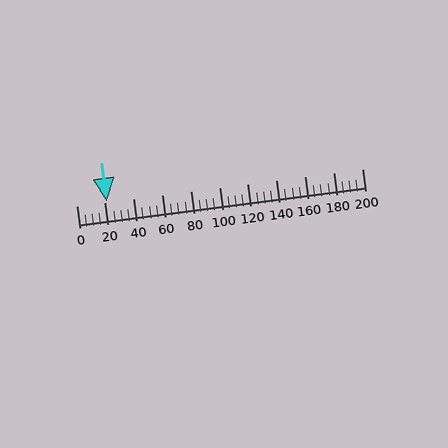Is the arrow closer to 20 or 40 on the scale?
The arrow is closer to 20.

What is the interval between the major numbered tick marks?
The major tick marks are spaced 20 units apart.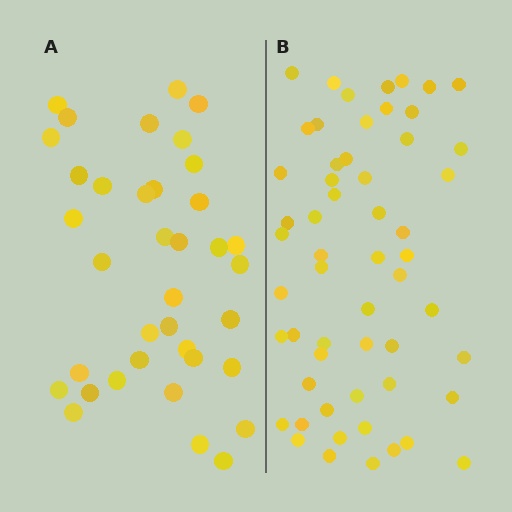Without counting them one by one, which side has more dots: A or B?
Region B (the right region) has more dots.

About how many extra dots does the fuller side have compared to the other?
Region B has approximately 20 more dots than region A.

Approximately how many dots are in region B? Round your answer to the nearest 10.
About 60 dots. (The exact count is 56, which rounds to 60.)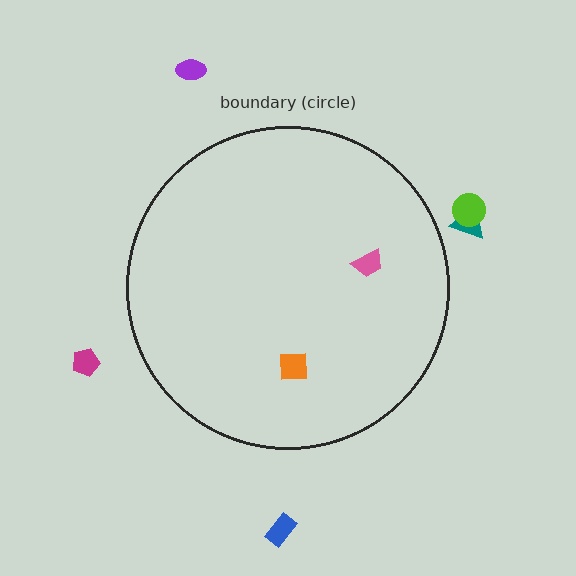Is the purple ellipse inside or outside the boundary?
Outside.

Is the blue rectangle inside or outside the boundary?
Outside.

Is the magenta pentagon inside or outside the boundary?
Outside.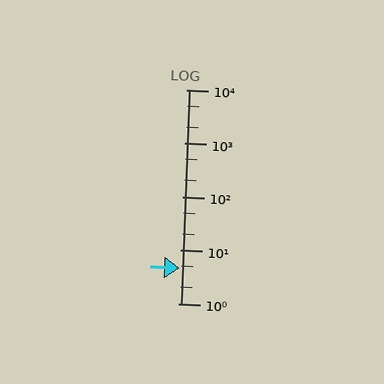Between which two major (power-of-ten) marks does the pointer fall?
The pointer is between 1 and 10.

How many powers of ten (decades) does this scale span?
The scale spans 4 decades, from 1 to 10000.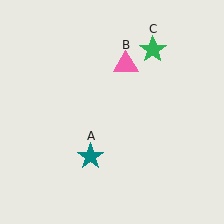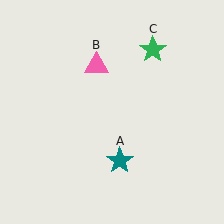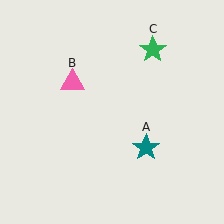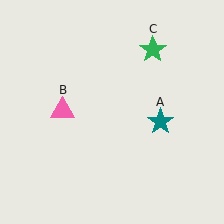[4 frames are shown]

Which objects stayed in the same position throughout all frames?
Green star (object C) remained stationary.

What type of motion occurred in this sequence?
The teal star (object A), pink triangle (object B) rotated counterclockwise around the center of the scene.